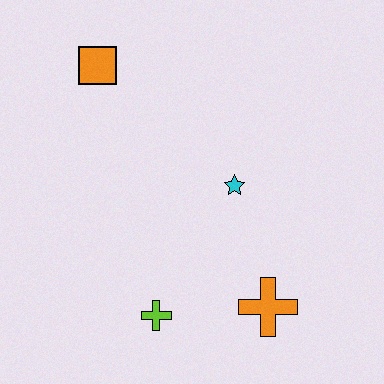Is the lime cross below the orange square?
Yes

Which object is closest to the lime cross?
The orange cross is closest to the lime cross.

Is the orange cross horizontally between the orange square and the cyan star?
No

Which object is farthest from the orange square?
The orange cross is farthest from the orange square.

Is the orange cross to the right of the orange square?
Yes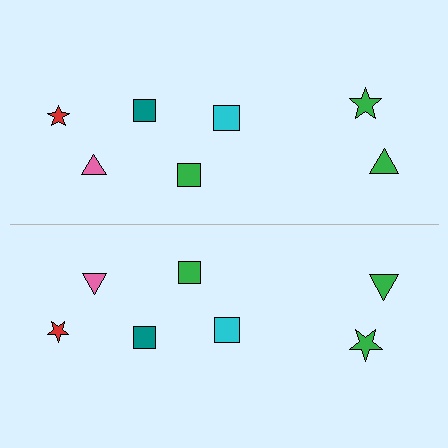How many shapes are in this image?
There are 14 shapes in this image.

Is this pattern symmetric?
Yes, this pattern has bilateral (reflection) symmetry.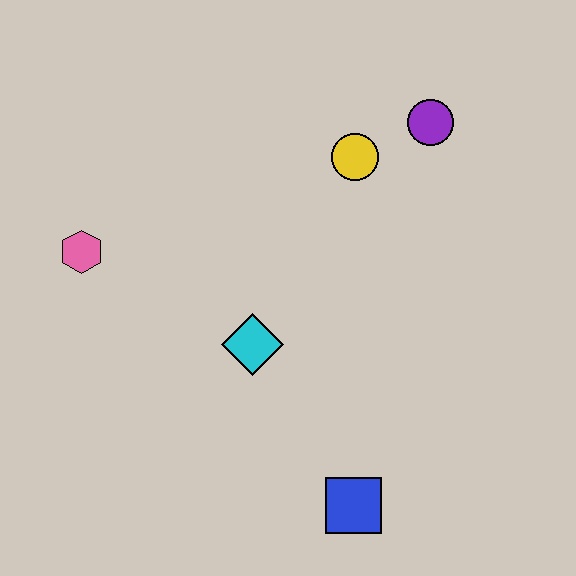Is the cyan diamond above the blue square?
Yes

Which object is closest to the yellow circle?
The purple circle is closest to the yellow circle.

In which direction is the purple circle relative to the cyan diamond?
The purple circle is above the cyan diamond.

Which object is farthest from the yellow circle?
The blue square is farthest from the yellow circle.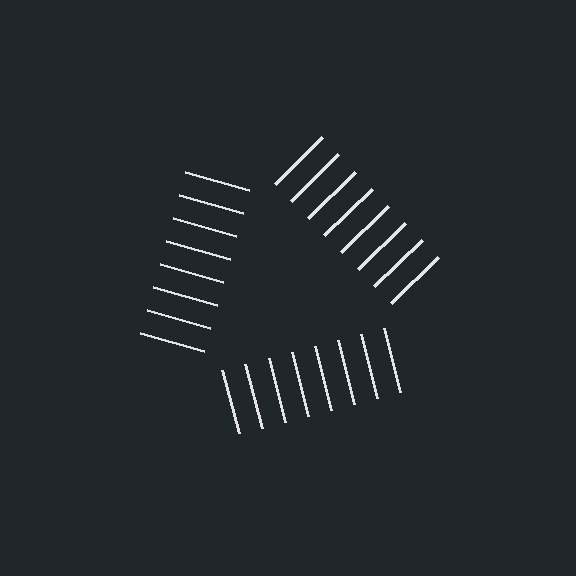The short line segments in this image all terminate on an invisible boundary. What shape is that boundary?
An illusory triangle — the line segments terminate on its edges but no continuous stroke is drawn.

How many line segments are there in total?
24 — 8 along each of the 3 edges.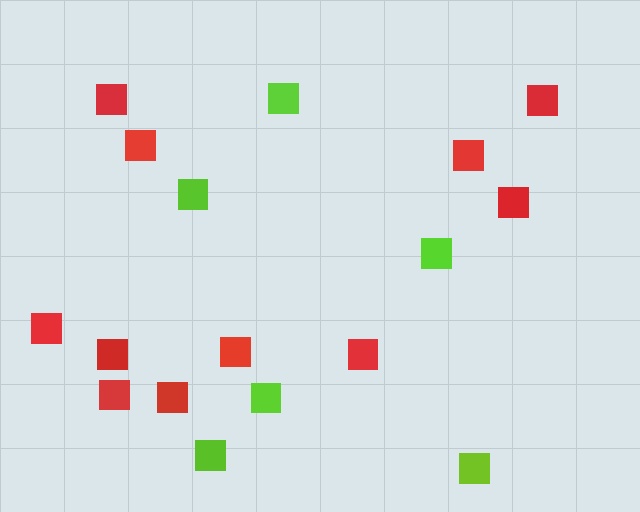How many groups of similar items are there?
There are 2 groups: one group of red squares (11) and one group of lime squares (6).